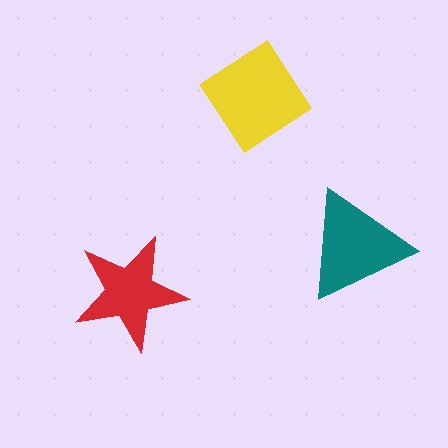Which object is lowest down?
The red star is bottommost.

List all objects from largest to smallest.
The yellow diamond, the teal triangle, the red star.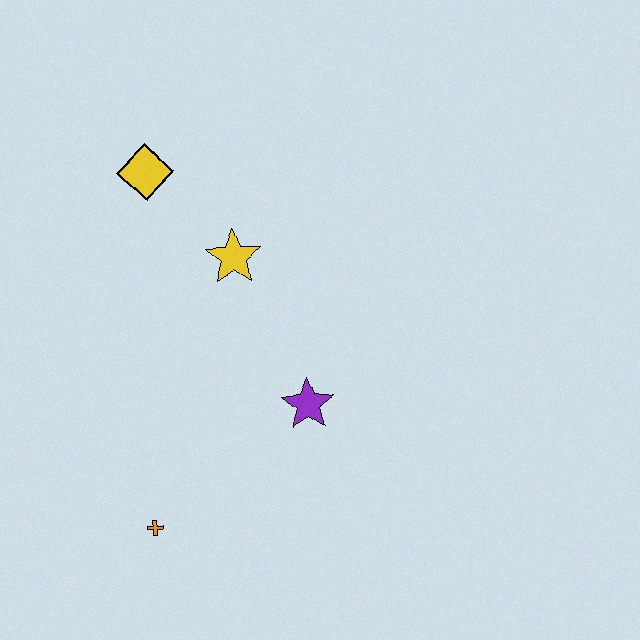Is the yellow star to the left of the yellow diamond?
No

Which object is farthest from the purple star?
The yellow diamond is farthest from the purple star.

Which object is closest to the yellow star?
The yellow diamond is closest to the yellow star.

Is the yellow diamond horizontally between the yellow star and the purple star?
No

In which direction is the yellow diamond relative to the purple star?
The yellow diamond is above the purple star.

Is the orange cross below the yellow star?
Yes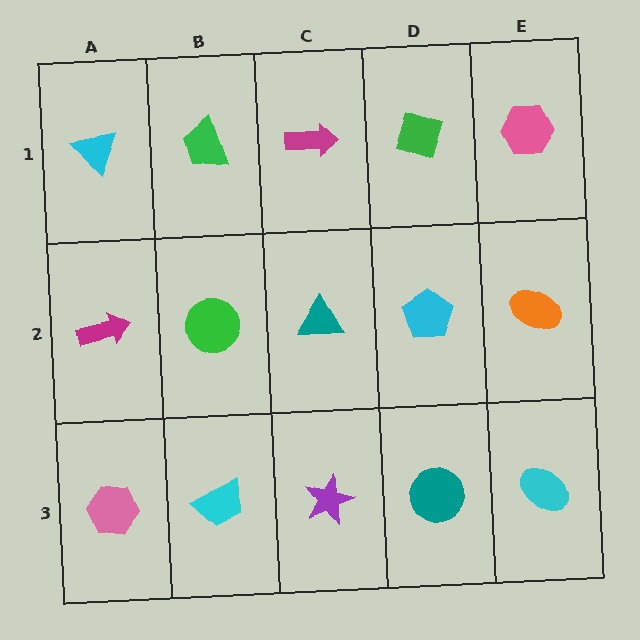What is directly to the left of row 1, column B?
A cyan triangle.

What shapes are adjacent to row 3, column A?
A magenta arrow (row 2, column A), a cyan trapezoid (row 3, column B).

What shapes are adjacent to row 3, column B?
A green circle (row 2, column B), a pink hexagon (row 3, column A), a purple star (row 3, column C).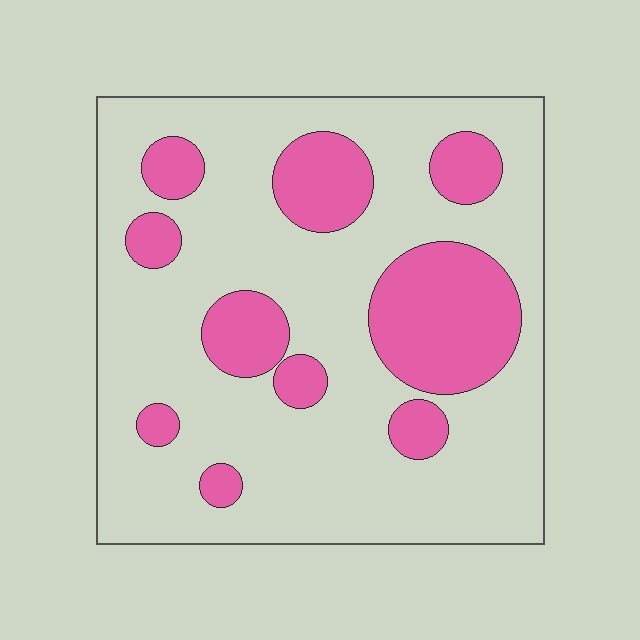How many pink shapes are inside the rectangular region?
10.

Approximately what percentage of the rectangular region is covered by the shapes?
Approximately 25%.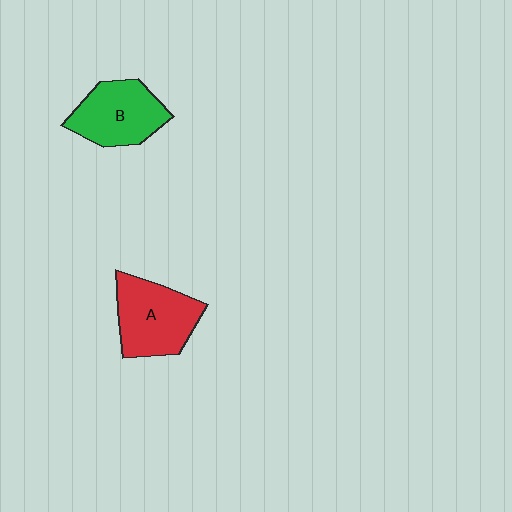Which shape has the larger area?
Shape A (red).